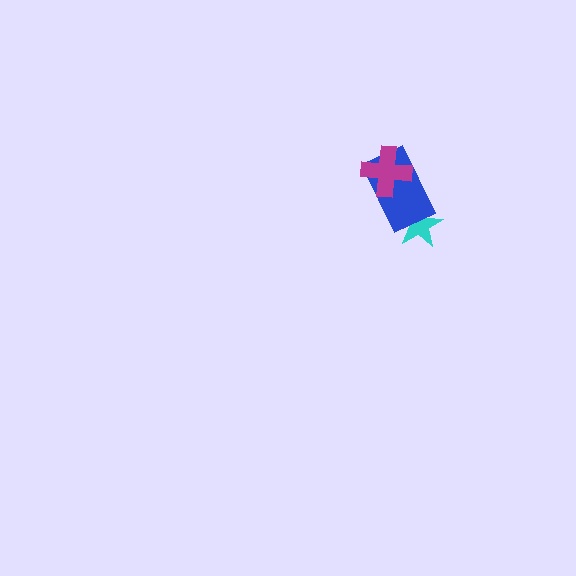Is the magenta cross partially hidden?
No, no other shape covers it.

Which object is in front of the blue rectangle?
The magenta cross is in front of the blue rectangle.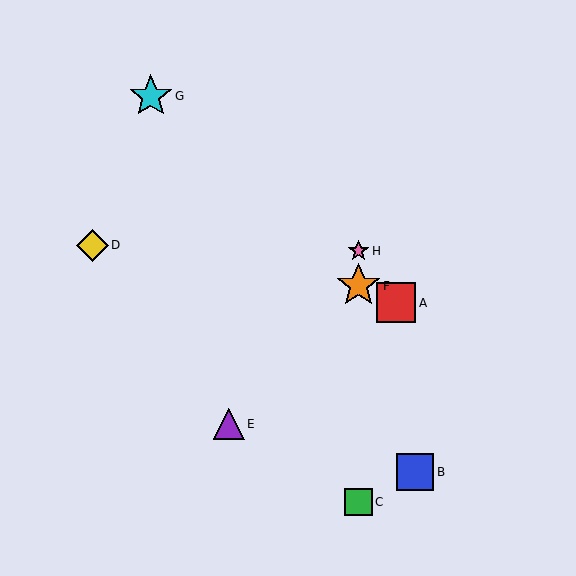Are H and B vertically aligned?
No, H is at x≈358 and B is at x≈415.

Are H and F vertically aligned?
Yes, both are at x≈358.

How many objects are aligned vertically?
3 objects (C, F, H) are aligned vertically.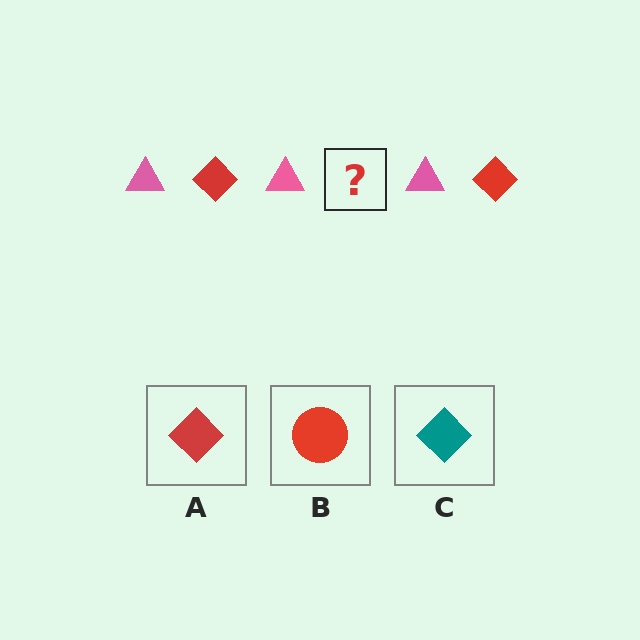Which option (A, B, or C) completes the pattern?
A.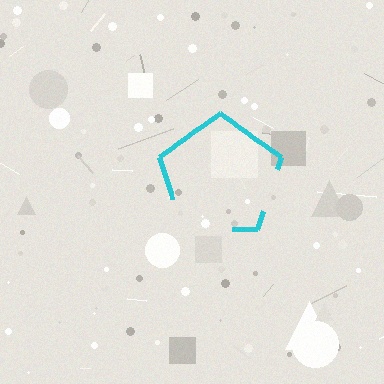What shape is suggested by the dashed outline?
The dashed outline suggests a pentagon.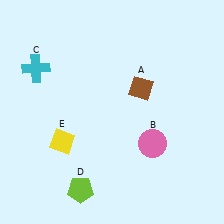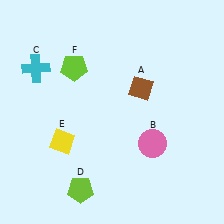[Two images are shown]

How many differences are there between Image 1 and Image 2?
There is 1 difference between the two images.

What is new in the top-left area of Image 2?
A lime pentagon (F) was added in the top-left area of Image 2.